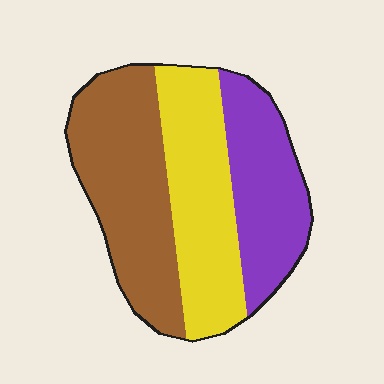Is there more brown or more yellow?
Brown.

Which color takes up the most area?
Brown, at roughly 40%.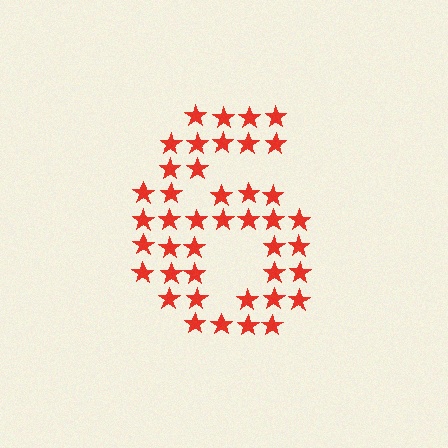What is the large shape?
The large shape is the digit 6.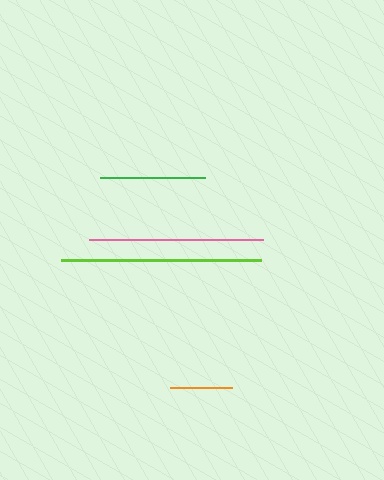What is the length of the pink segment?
The pink segment is approximately 174 pixels long.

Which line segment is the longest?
The lime line is the longest at approximately 201 pixels.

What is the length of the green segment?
The green segment is approximately 105 pixels long.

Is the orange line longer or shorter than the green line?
The green line is longer than the orange line.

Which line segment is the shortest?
The orange line is the shortest at approximately 62 pixels.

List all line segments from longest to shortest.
From longest to shortest: lime, pink, green, orange.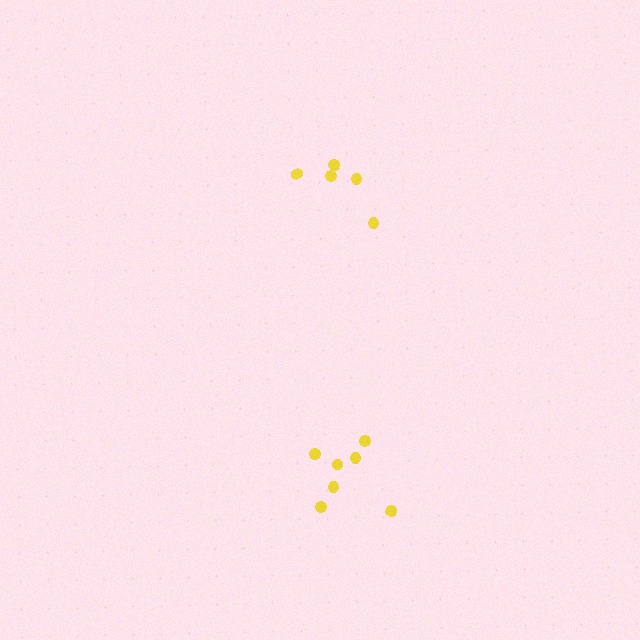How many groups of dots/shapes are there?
There are 2 groups.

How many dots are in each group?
Group 1: 5 dots, Group 2: 7 dots (12 total).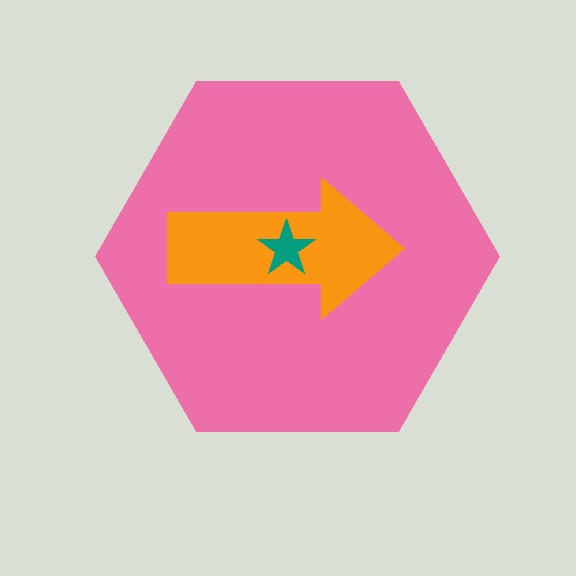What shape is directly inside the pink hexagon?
The orange arrow.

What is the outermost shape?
The pink hexagon.